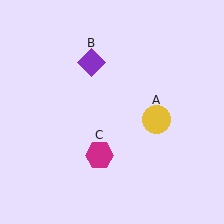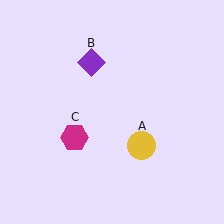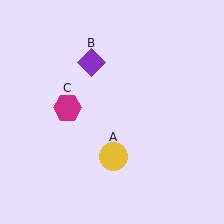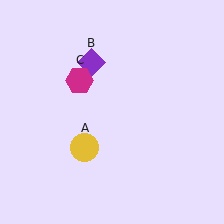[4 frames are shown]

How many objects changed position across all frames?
2 objects changed position: yellow circle (object A), magenta hexagon (object C).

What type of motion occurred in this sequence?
The yellow circle (object A), magenta hexagon (object C) rotated clockwise around the center of the scene.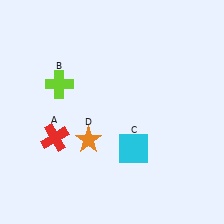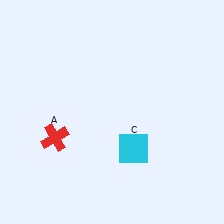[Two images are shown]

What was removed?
The orange star (D), the lime cross (B) were removed in Image 2.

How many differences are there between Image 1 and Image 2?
There are 2 differences between the two images.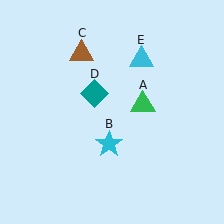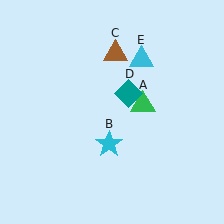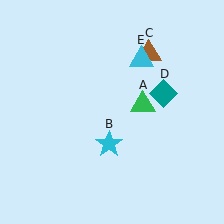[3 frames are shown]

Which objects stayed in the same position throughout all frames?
Green triangle (object A) and cyan star (object B) and cyan triangle (object E) remained stationary.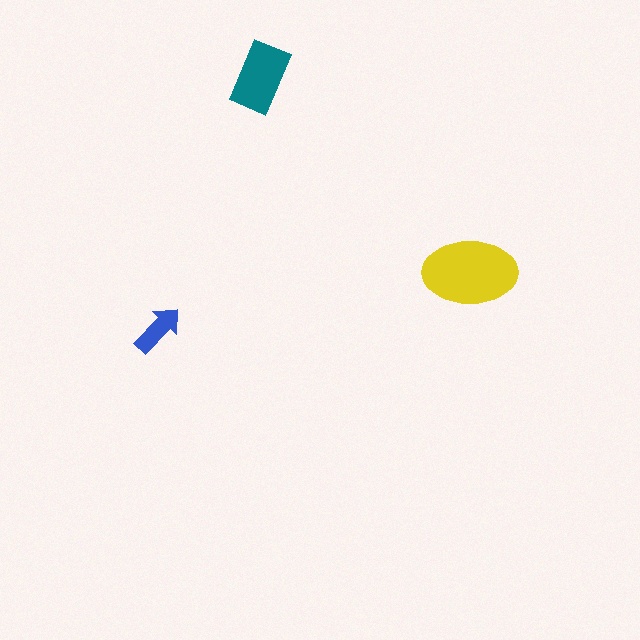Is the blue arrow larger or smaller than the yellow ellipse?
Smaller.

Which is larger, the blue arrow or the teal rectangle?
The teal rectangle.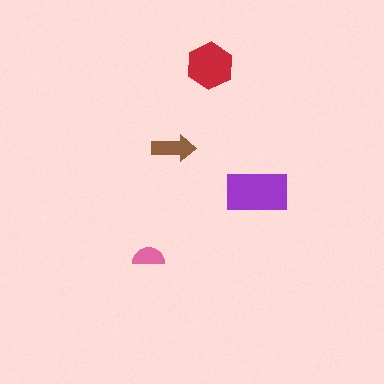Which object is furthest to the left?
The pink semicircle is leftmost.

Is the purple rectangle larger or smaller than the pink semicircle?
Larger.